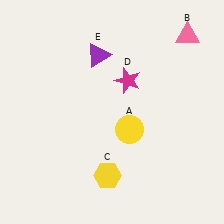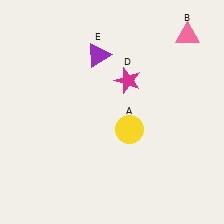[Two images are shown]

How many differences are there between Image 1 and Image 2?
There is 1 difference between the two images.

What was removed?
The yellow hexagon (C) was removed in Image 2.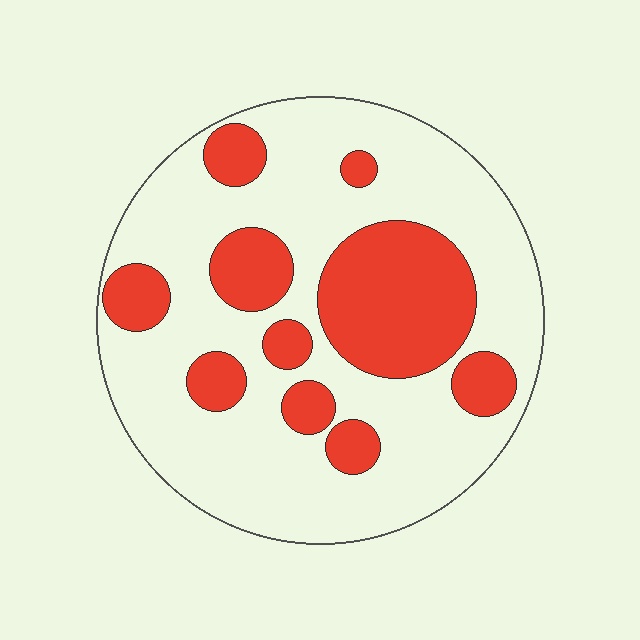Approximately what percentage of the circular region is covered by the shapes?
Approximately 30%.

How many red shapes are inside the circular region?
10.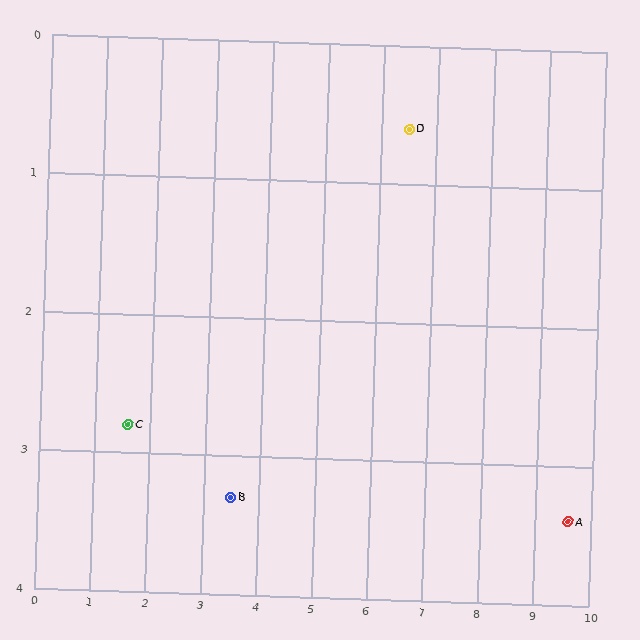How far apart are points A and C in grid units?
Points A and C are about 8.0 grid units apart.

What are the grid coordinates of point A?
Point A is at approximately (9.6, 3.4).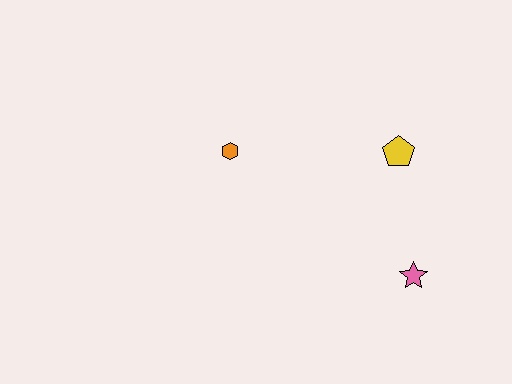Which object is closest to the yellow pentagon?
The pink star is closest to the yellow pentagon.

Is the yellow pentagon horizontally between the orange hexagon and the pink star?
Yes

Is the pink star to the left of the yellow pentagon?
No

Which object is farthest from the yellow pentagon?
The orange hexagon is farthest from the yellow pentagon.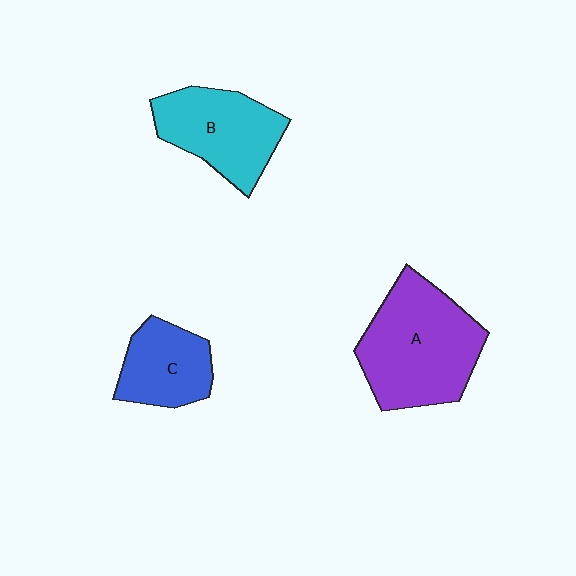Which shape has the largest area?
Shape A (purple).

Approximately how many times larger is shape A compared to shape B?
Approximately 1.4 times.